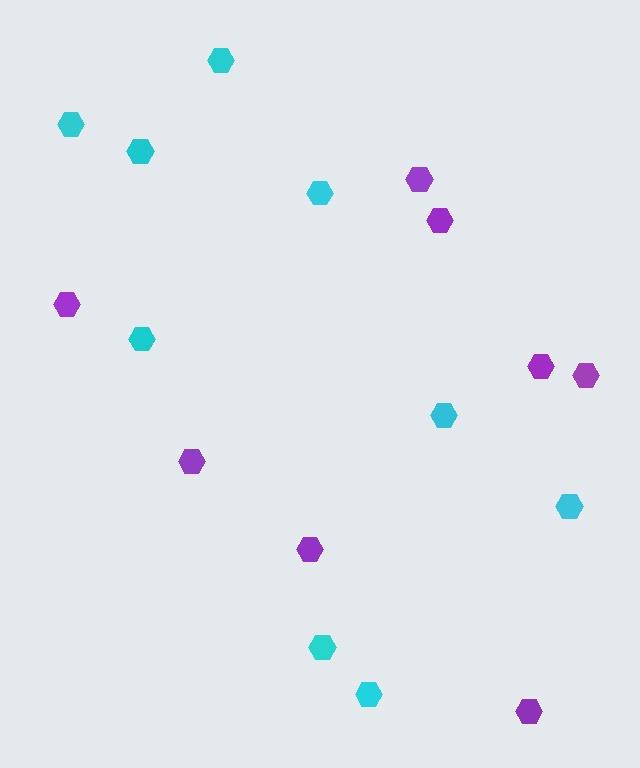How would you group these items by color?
There are 2 groups: one group of purple hexagons (8) and one group of cyan hexagons (9).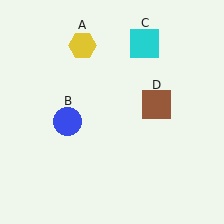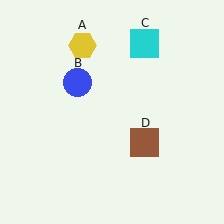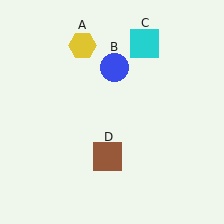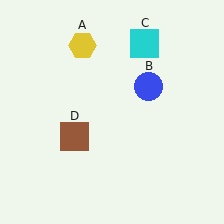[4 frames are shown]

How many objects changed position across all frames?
2 objects changed position: blue circle (object B), brown square (object D).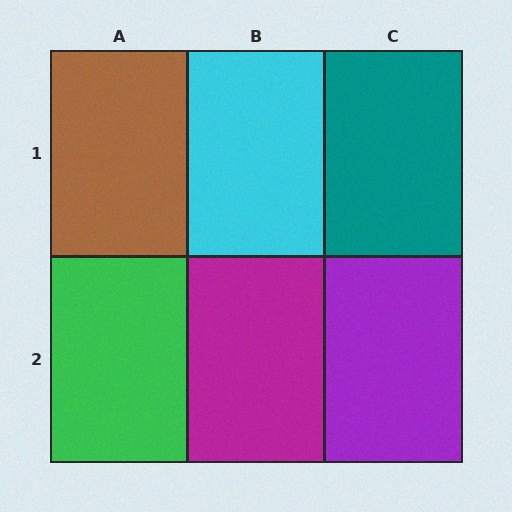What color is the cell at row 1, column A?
Brown.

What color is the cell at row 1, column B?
Cyan.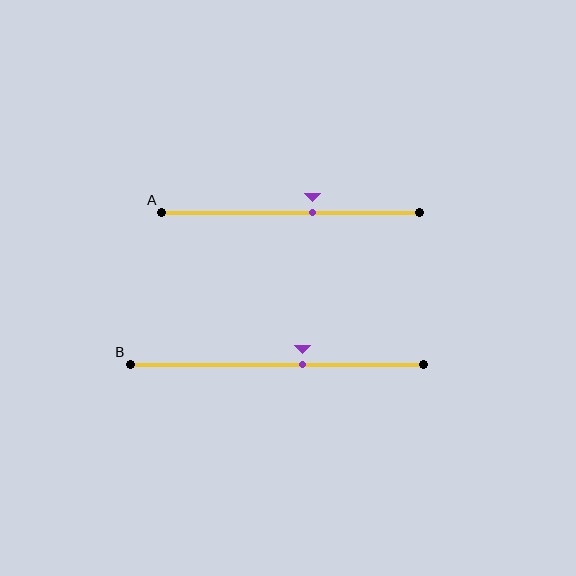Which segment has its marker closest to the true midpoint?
Segment A has its marker closest to the true midpoint.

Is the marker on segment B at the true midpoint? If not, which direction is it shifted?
No, the marker on segment B is shifted to the right by about 9% of the segment length.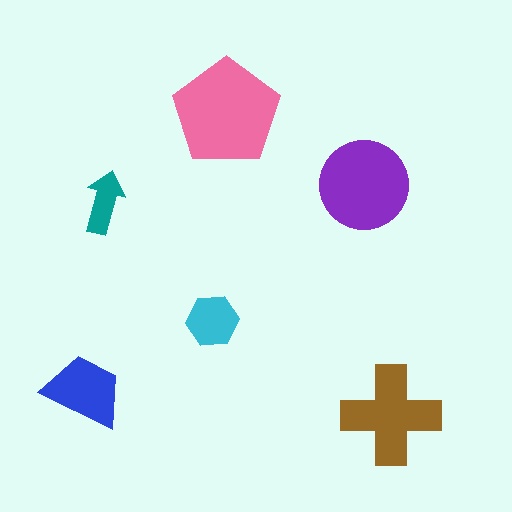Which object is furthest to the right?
The brown cross is rightmost.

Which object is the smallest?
The teal arrow.